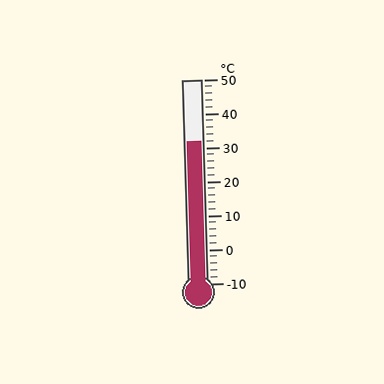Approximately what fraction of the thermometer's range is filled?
The thermometer is filled to approximately 70% of its range.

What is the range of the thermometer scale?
The thermometer scale ranges from -10°C to 50°C.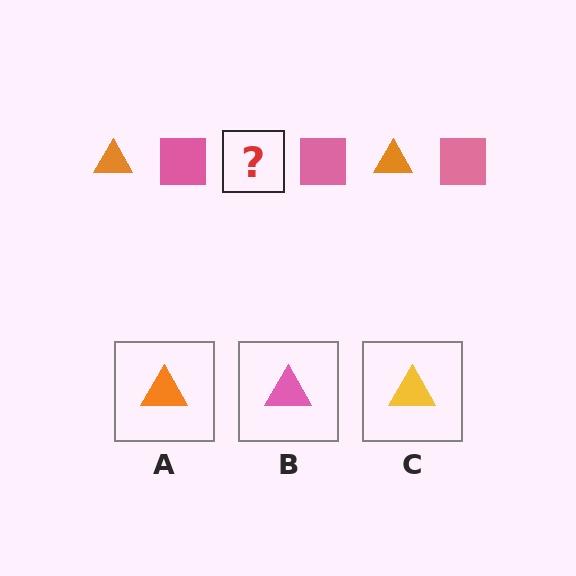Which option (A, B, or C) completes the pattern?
A.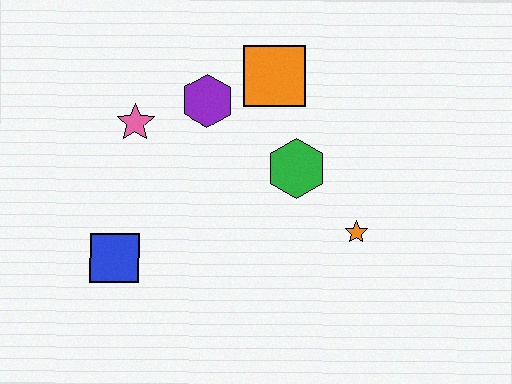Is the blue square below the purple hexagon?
Yes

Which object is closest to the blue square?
The pink star is closest to the blue square.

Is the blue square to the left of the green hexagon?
Yes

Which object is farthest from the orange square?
The blue square is farthest from the orange square.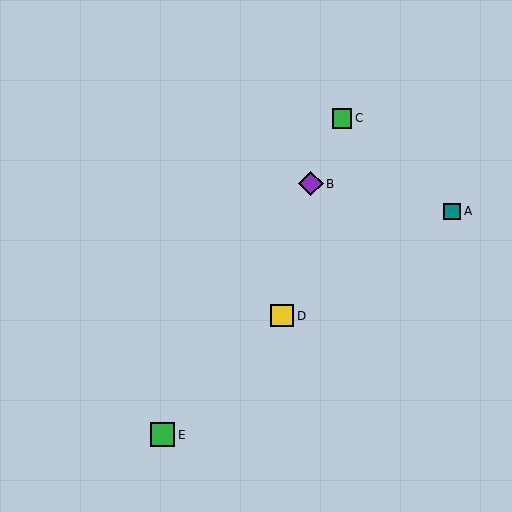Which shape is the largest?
The purple diamond (labeled B) is the largest.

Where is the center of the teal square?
The center of the teal square is at (452, 211).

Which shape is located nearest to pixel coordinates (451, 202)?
The teal square (labeled A) at (452, 211) is nearest to that location.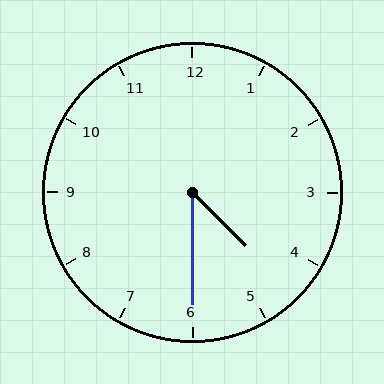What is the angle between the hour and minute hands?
Approximately 45 degrees.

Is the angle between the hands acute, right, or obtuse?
It is acute.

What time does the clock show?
4:30.